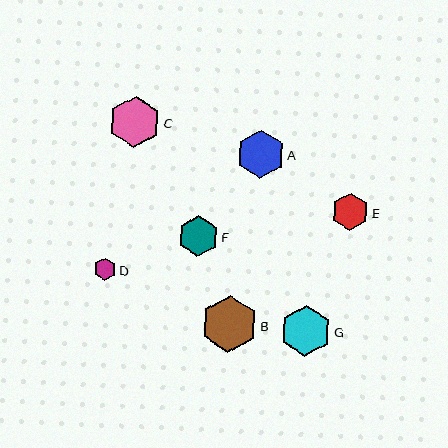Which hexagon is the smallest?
Hexagon D is the smallest with a size of approximately 23 pixels.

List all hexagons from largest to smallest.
From largest to smallest: B, C, G, A, F, E, D.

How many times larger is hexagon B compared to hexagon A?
Hexagon B is approximately 1.2 times the size of hexagon A.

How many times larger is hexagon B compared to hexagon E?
Hexagon B is approximately 1.5 times the size of hexagon E.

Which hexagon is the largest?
Hexagon B is the largest with a size of approximately 57 pixels.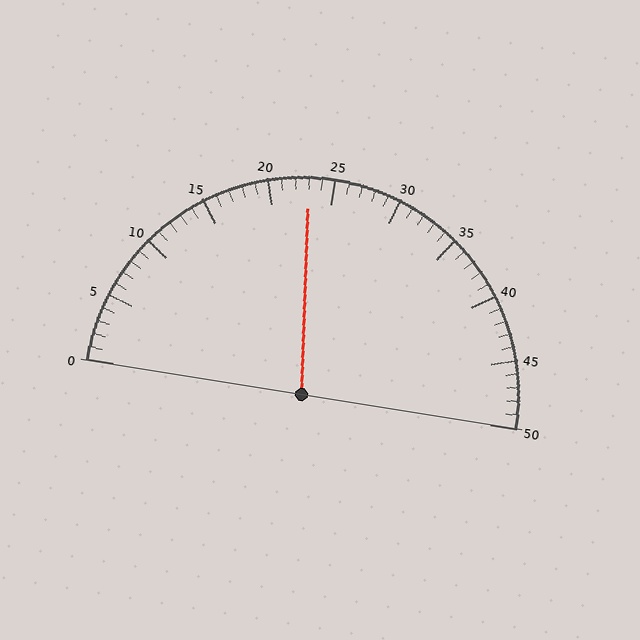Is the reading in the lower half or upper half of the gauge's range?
The reading is in the lower half of the range (0 to 50).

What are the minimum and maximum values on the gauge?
The gauge ranges from 0 to 50.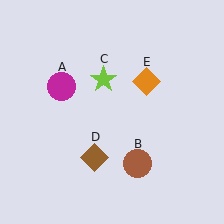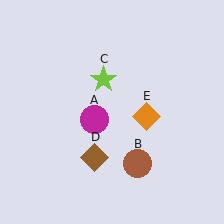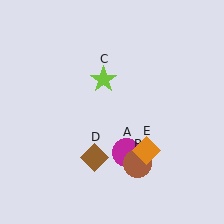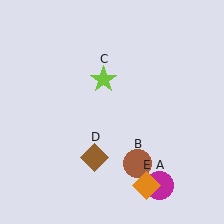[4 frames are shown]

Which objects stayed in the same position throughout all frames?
Brown circle (object B) and lime star (object C) and brown diamond (object D) remained stationary.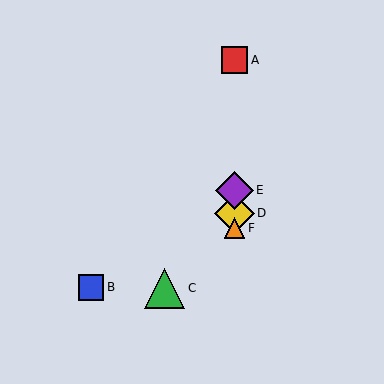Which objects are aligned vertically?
Objects A, D, E, F are aligned vertically.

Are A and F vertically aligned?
Yes, both are at x≈234.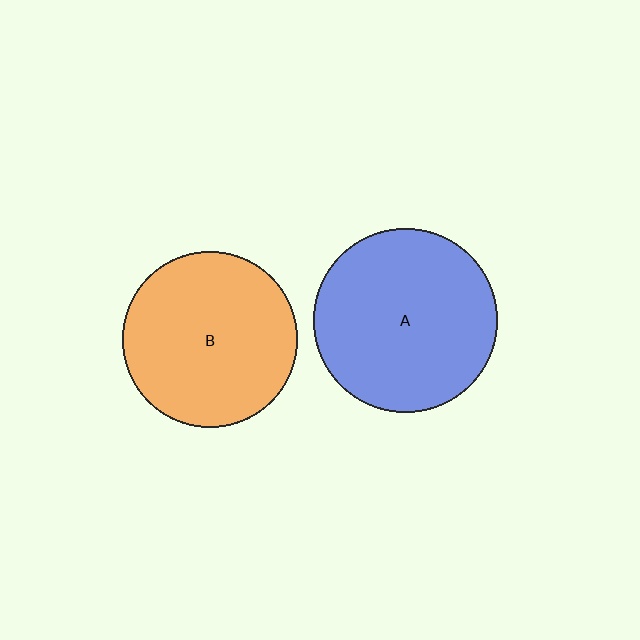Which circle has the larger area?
Circle A (blue).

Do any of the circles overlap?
No, none of the circles overlap.